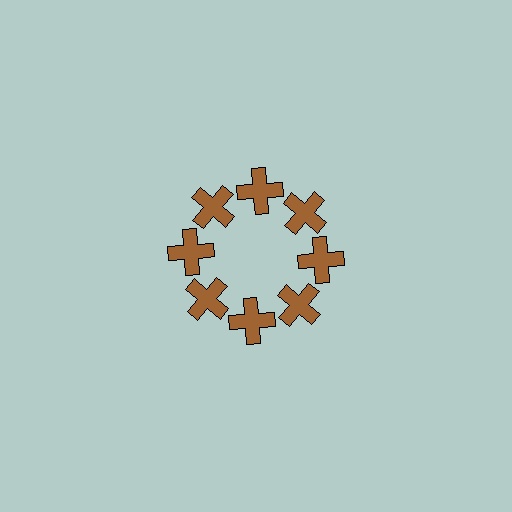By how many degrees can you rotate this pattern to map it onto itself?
The pattern maps onto itself every 45 degrees of rotation.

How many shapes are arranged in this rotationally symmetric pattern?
There are 8 shapes, arranged in 8 groups of 1.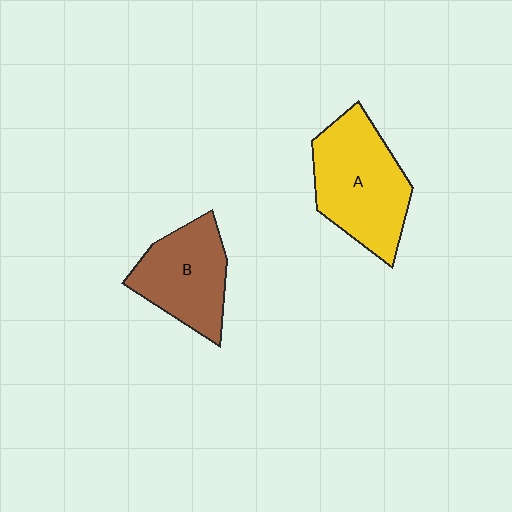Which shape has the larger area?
Shape A (yellow).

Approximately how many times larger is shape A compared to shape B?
Approximately 1.3 times.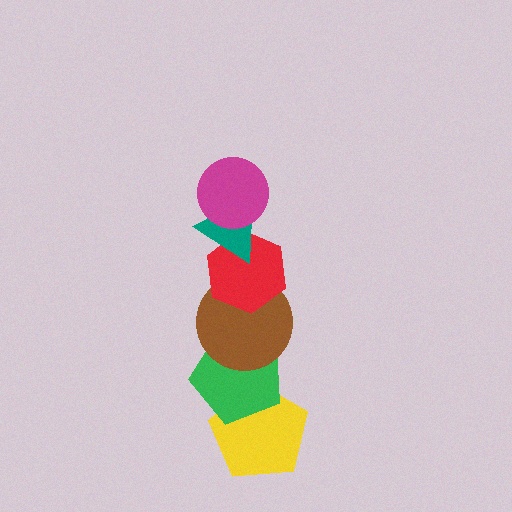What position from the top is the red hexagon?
The red hexagon is 3rd from the top.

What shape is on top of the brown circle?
The red hexagon is on top of the brown circle.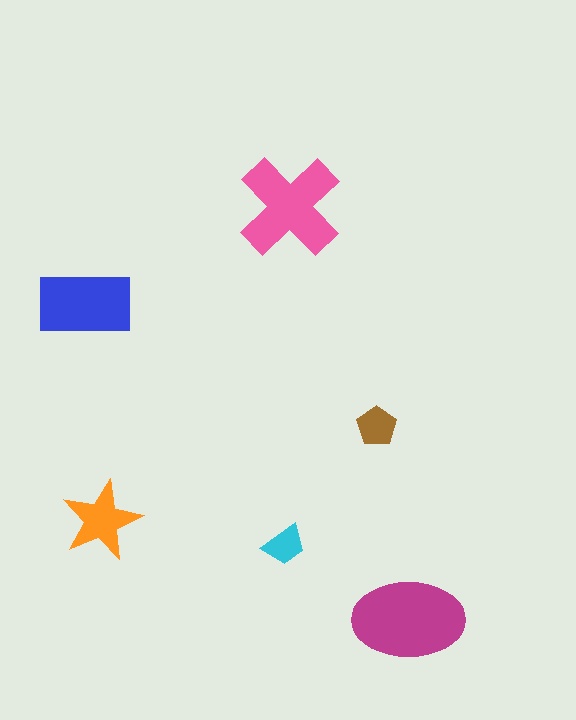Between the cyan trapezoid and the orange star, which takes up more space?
The orange star.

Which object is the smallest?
The cyan trapezoid.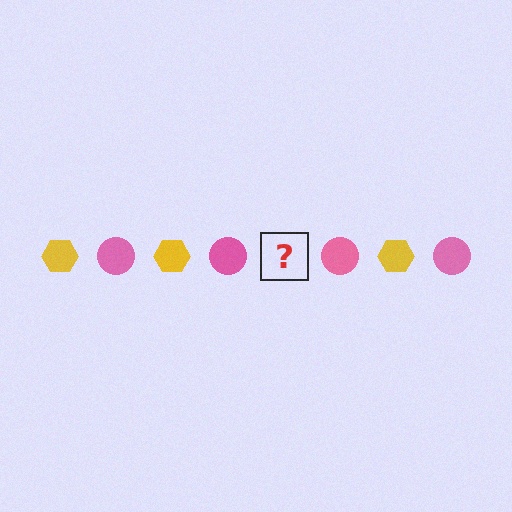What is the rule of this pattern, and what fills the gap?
The rule is that the pattern alternates between yellow hexagon and pink circle. The gap should be filled with a yellow hexagon.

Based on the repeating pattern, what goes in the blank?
The blank should be a yellow hexagon.